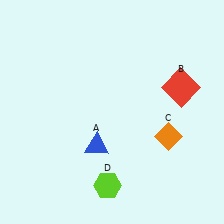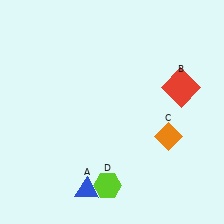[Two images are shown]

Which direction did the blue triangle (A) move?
The blue triangle (A) moved down.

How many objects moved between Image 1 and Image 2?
1 object moved between the two images.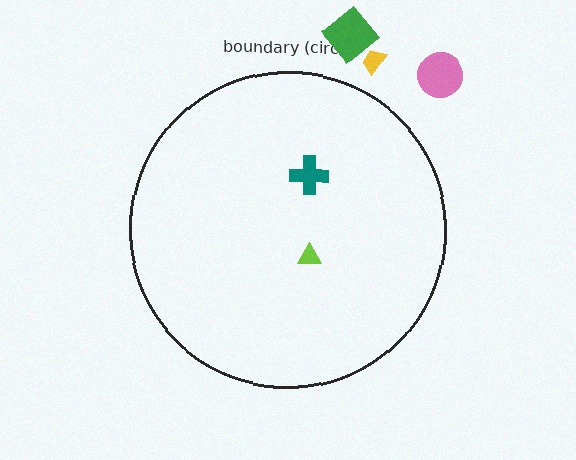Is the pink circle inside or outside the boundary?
Outside.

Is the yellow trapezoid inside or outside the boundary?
Outside.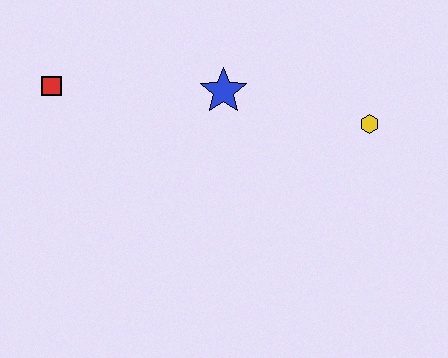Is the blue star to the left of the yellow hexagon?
Yes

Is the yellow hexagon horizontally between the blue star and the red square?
No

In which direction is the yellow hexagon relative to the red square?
The yellow hexagon is to the right of the red square.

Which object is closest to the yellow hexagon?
The blue star is closest to the yellow hexagon.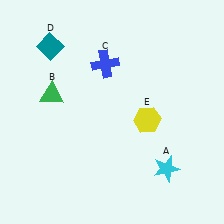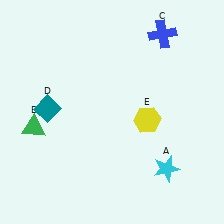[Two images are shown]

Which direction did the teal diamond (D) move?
The teal diamond (D) moved down.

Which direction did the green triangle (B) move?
The green triangle (B) moved down.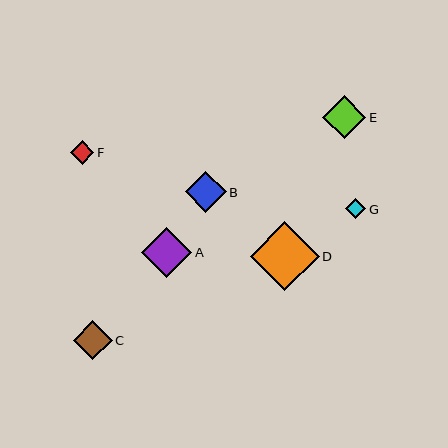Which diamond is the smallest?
Diamond G is the smallest with a size of approximately 20 pixels.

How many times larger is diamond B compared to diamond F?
Diamond B is approximately 1.7 times the size of diamond F.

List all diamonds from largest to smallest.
From largest to smallest: D, A, E, B, C, F, G.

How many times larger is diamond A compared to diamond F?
Diamond A is approximately 2.1 times the size of diamond F.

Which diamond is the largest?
Diamond D is the largest with a size of approximately 69 pixels.